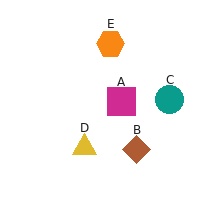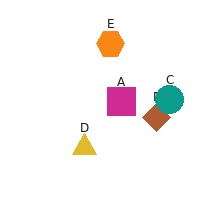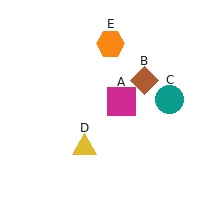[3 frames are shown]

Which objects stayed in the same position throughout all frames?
Magenta square (object A) and teal circle (object C) and yellow triangle (object D) and orange hexagon (object E) remained stationary.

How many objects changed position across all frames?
1 object changed position: brown diamond (object B).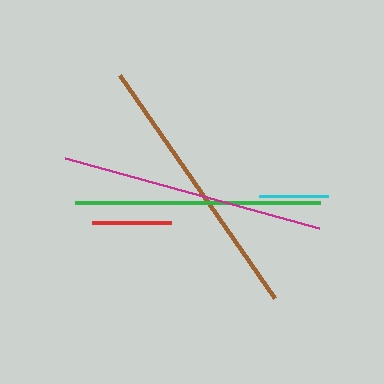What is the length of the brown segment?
The brown segment is approximately 272 pixels long.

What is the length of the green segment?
The green segment is approximately 245 pixels long.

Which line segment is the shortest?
The cyan line is the shortest at approximately 69 pixels.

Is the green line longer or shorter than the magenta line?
The magenta line is longer than the green line.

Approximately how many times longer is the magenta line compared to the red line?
The magenta line is approximately 3.3 times the length of the red line.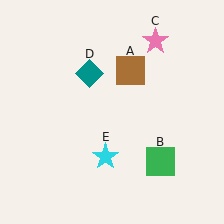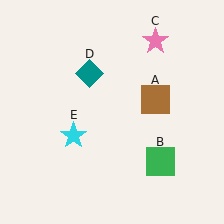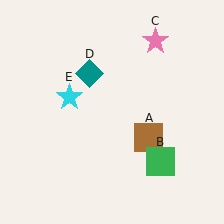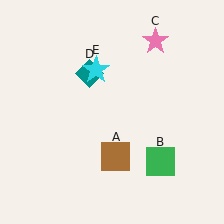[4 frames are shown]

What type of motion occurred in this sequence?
The brown square (object A), cyan star (object E) rotated clockwise around the center of the scene.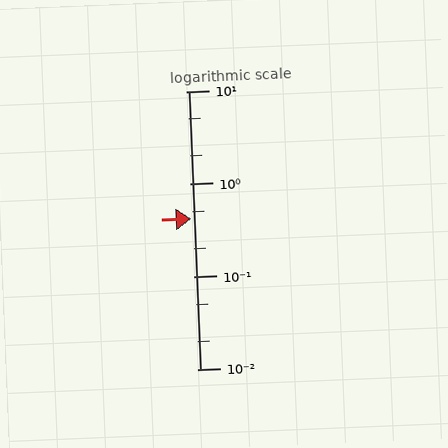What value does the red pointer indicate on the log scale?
The pointer indicates approximately 0.42.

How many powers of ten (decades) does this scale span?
The scale spans 3 decades, from 0.01 to 10.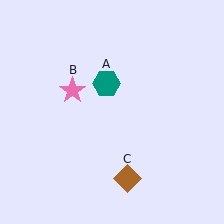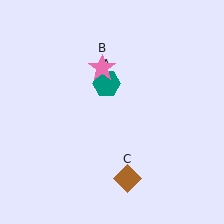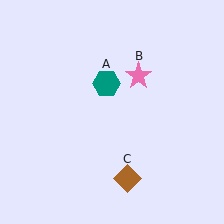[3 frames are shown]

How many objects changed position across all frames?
1 object changed position: pink star (object B).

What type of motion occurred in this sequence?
The pink star (object B) rotated clockwise around the center of the scene.